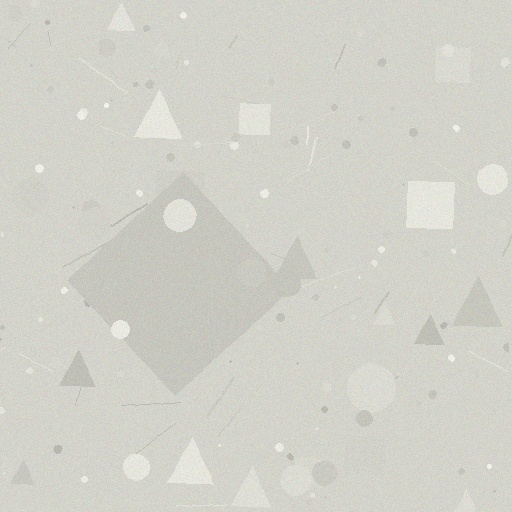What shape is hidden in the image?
A diamond is hidden in the image.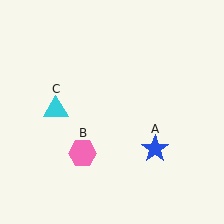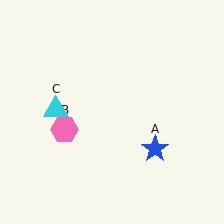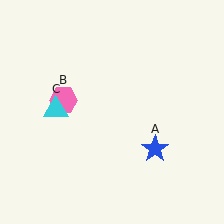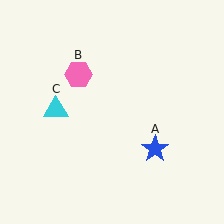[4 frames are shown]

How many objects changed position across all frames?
1 object changed position: pink hexagon (object B).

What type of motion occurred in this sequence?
The pink hexagon (object B) rotated clockwise around the center of the scene.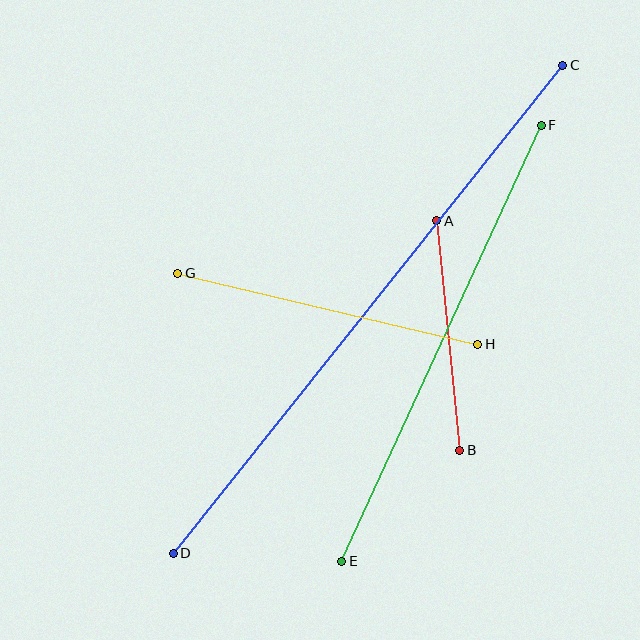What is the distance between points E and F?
The distance is approximately 479 pixels.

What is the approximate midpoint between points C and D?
The midpoint is at approximately (368, 309) pixels.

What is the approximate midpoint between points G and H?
The midpoint is at approximately (328, 309) pixels.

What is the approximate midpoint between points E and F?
The midpoint is at approximately (441, 343) pixels.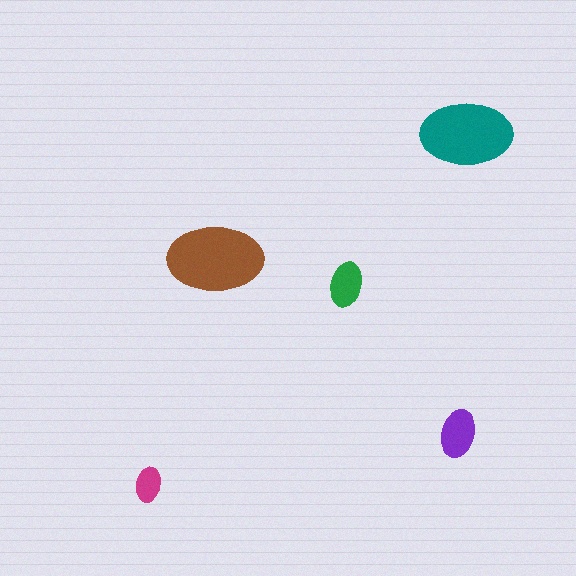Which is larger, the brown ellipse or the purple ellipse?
The brown one.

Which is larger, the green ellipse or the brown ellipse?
The brown one.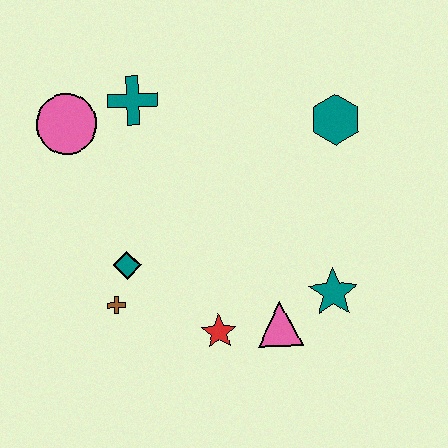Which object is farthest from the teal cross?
The teal star is farthest from the teal cross.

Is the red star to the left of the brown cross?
No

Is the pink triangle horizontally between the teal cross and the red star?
No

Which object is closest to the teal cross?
The pink circle is closest to the teal cross.